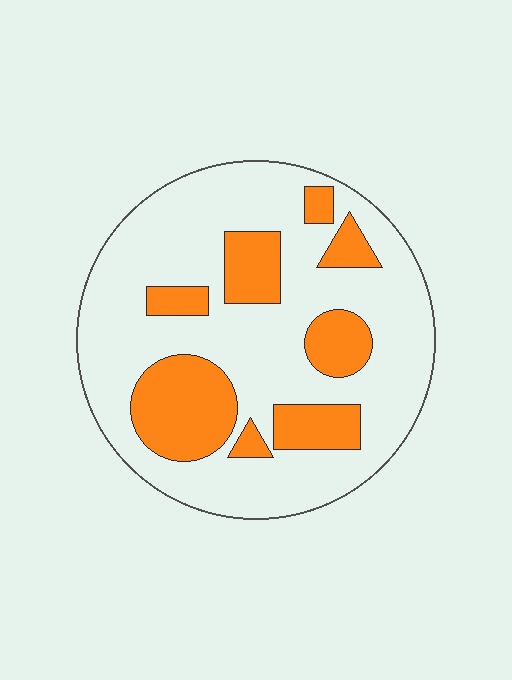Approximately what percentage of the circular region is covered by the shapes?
Approximately 25%.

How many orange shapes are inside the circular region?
8.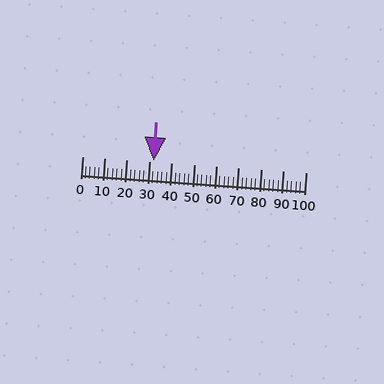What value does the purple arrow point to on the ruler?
The purple arrow points to approximately 32.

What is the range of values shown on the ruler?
The ruler shows values from 0 to 100.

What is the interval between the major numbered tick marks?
The major tick marks are spaced 10 units apart.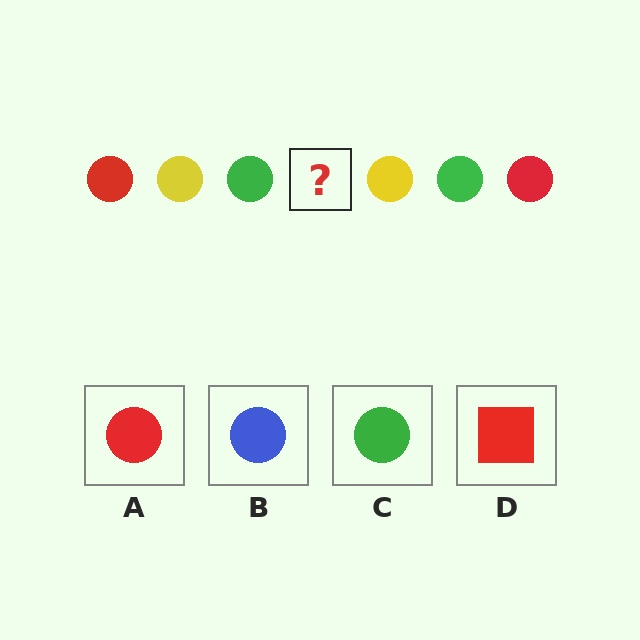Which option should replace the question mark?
Option A.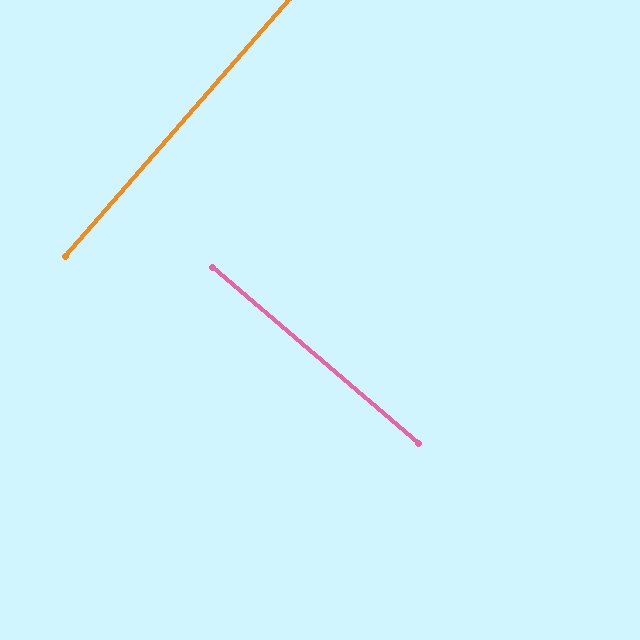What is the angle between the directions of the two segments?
Approximately 90 degrees.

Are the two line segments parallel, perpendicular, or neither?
Perpendicular — they meet at approximately 90°.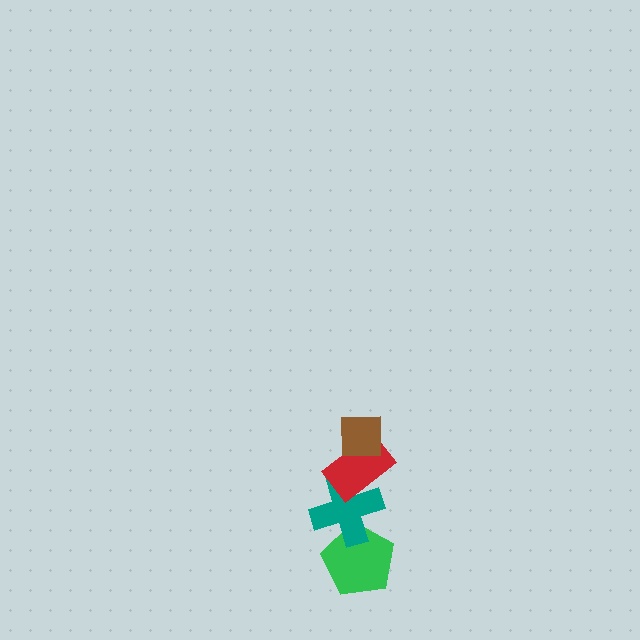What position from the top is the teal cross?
The teal cross is 3rd from the top.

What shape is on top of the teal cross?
The red rectangle is on top of the teal cross.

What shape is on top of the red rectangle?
The brown square is on top of the red rectangle.